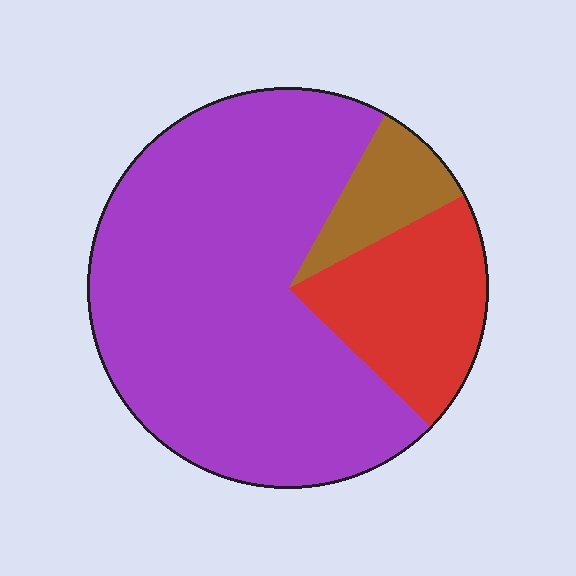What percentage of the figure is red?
Red covers 20% of the figure.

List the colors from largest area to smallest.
From largest to smallest: purple, red, brown.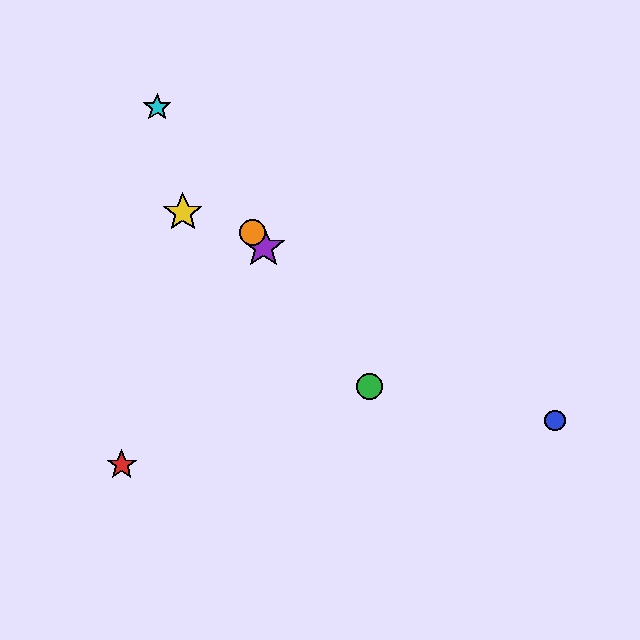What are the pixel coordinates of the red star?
The red star is at (122, 465).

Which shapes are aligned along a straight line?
The green circle, the purple star, the orange circle, the cyan star are aligned along a straight line.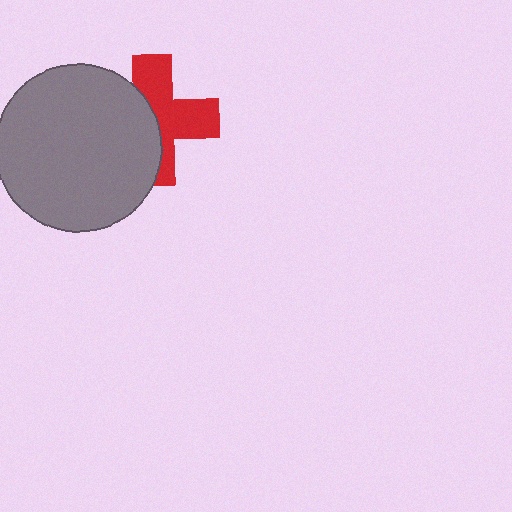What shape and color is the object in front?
The object in front is a gray circle.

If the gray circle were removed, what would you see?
You would see the complete red cross.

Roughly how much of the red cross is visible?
About half of it is visible (roughly 54%).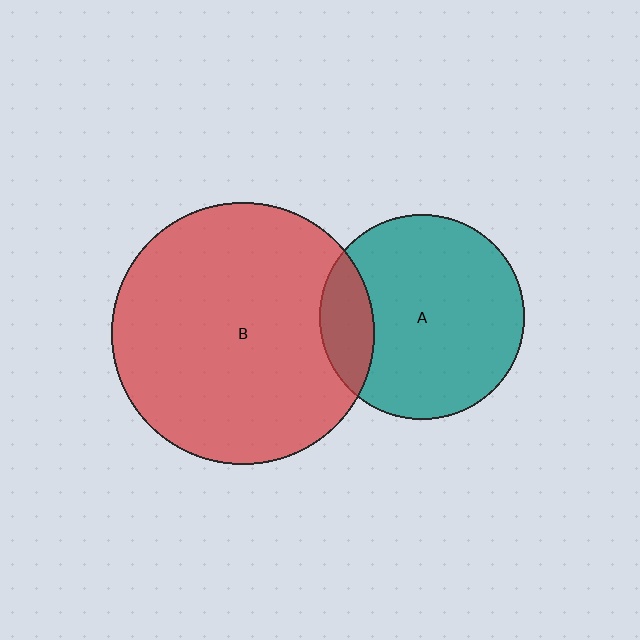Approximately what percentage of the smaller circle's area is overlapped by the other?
Approximately 15%.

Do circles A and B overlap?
Yes.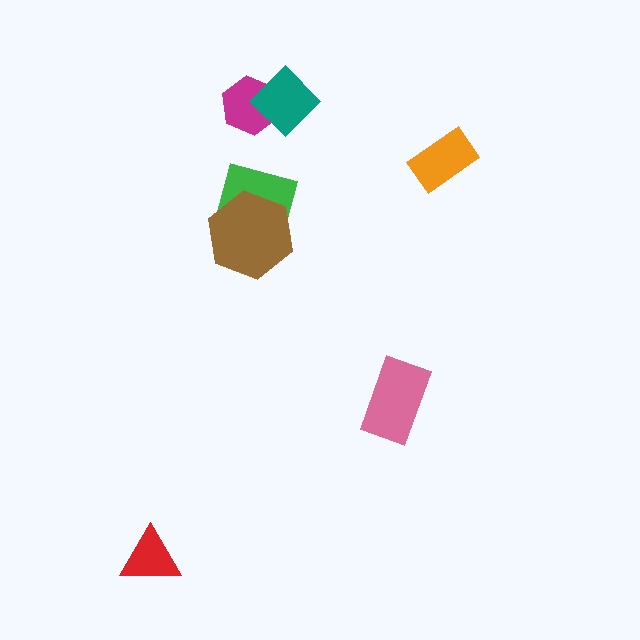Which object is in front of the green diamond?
The brown hexagon is in front of the green diamond.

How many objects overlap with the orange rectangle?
0 objects overlap with the orange rectangle.